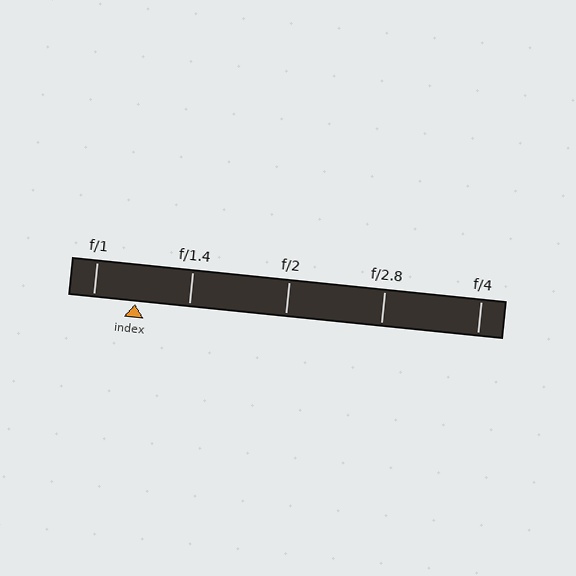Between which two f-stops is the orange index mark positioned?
The index mark is between f/1 and f/1.4.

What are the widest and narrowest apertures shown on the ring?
The widest aperture shown is f/1 and the narrowest is f/4.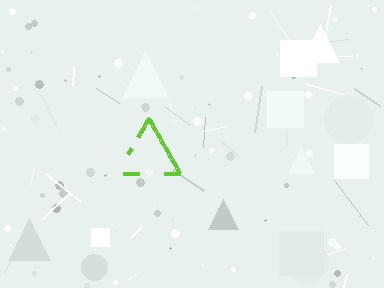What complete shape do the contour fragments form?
The contour fragments form a triangle.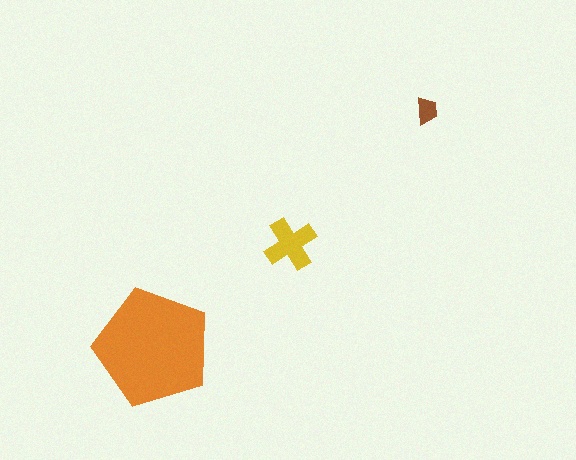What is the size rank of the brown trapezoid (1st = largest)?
3rd.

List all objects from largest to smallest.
The orange pentagon, the yellow cross, the brown trapezoid.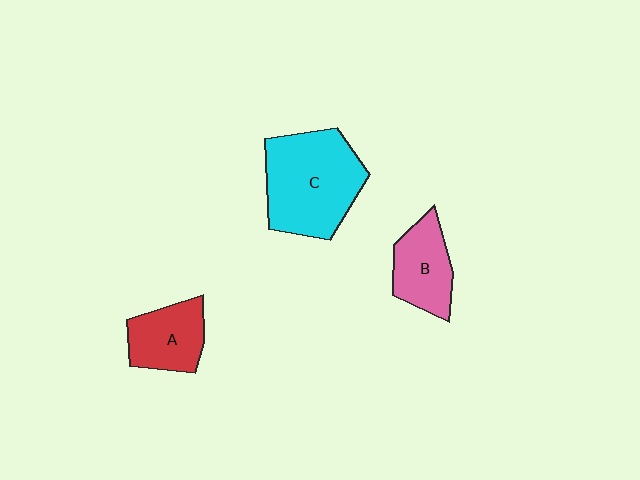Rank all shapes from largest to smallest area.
From largest to smallest: C (cyan), B (pink), A (red).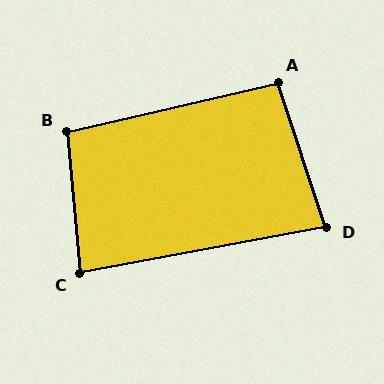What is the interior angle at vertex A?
Approximately 96 degrees (obtuse).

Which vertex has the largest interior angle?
B, at approximately 98 degrees.